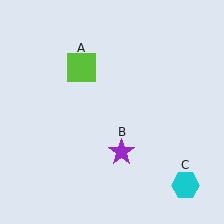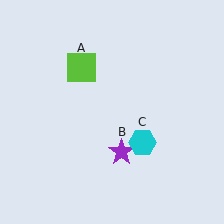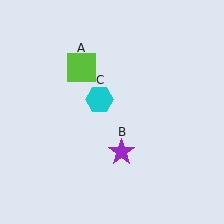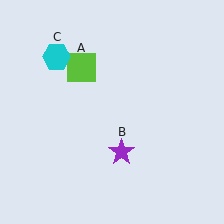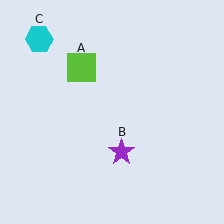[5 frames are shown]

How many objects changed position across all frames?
1 object changed position: cyan hexagon (object C).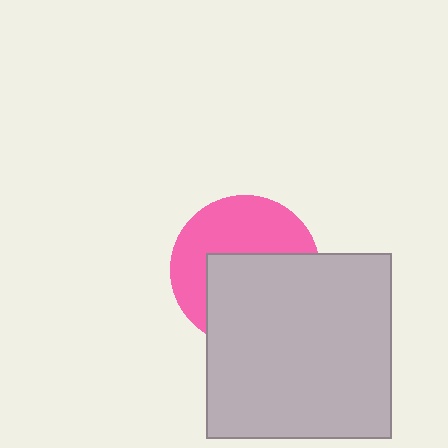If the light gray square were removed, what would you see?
You would see the complete pink circle.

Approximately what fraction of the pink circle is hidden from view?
Roughly 52% of the pink circle is hidden behind the light gray square.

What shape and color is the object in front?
The object in front is a light gray square.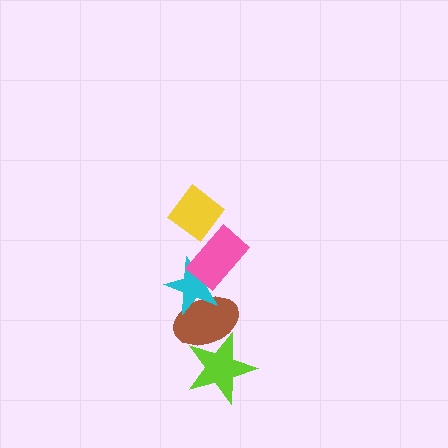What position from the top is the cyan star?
The cyan star is 3rd from the top.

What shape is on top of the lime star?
The brown ellipse is on top of the lime star.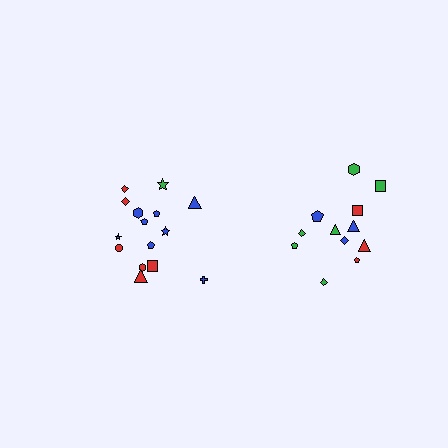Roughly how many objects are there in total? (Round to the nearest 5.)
Roughly 25 objects in total.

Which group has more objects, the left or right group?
The left group.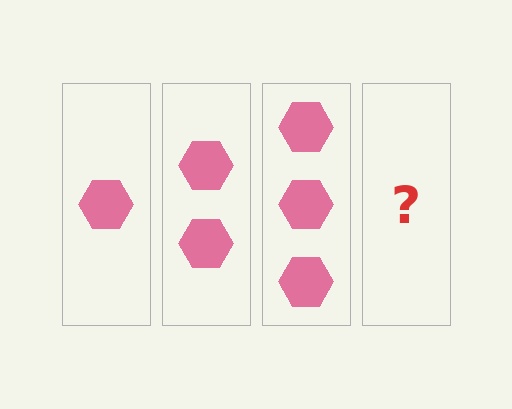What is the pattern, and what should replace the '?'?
The pattern is that each step adds one more hexagon. The '?' should be 4 hexagons.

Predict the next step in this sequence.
The next step is 4 hexagons.